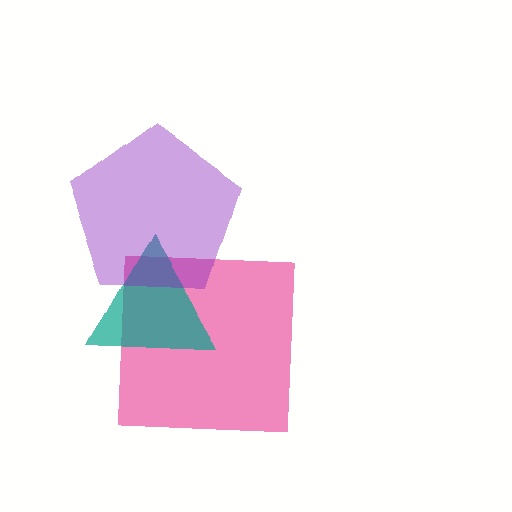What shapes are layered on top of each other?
The layered shapes are: a pink square, a teal triangle, a purple pentagon.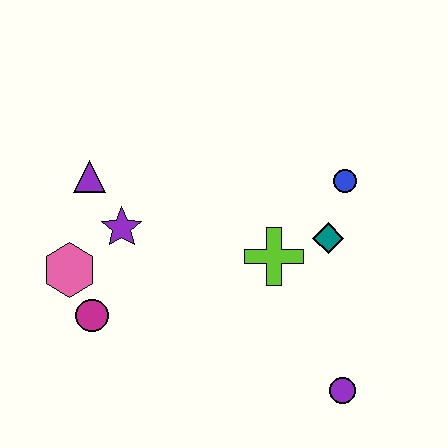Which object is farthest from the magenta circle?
The blue circle is farthest from the magenta circle.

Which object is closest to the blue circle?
The teal diamond is closest to the blue circle.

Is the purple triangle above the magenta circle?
Yes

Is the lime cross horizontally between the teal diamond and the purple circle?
No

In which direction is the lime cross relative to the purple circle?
The lime cross is above the purple circle.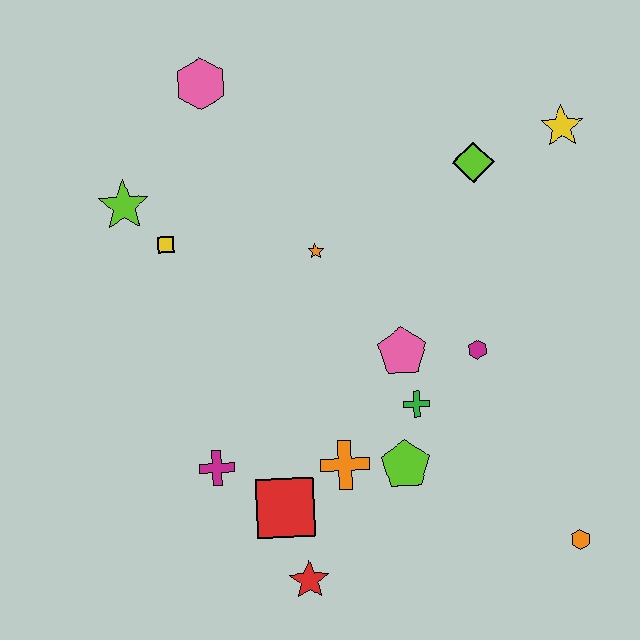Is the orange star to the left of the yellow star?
Yes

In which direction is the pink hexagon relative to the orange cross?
The pink hexagon is above the orange cross.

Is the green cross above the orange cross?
Yes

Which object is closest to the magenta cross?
The red square is closest to the magenta cross.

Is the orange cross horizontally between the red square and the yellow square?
No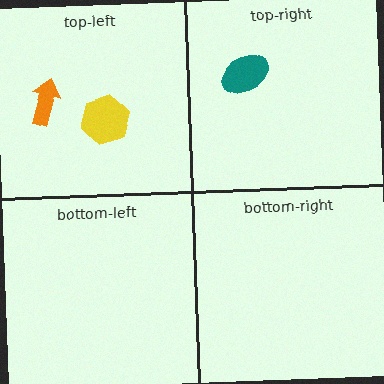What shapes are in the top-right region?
The teal ellipse.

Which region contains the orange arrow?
The top-left region.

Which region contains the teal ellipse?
The top-right region.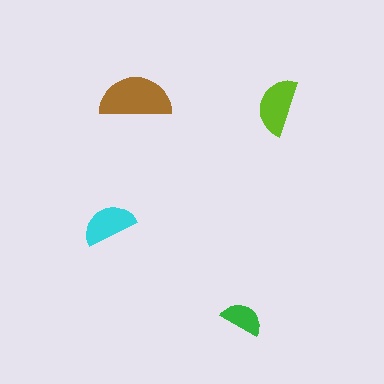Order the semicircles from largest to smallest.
the brown one, the lime one, the cyan one, the green one.